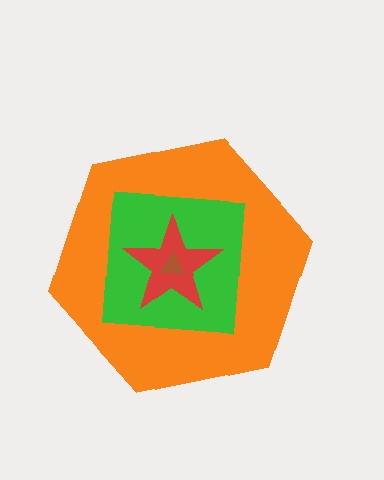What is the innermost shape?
The brown triangle.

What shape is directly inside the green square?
The red star.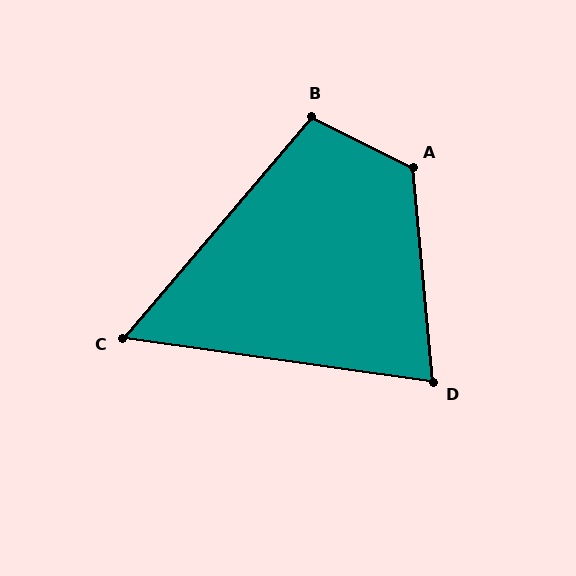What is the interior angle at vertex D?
Approximately 77 degrees (acute).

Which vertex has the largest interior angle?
A, at approximately 122 degrees.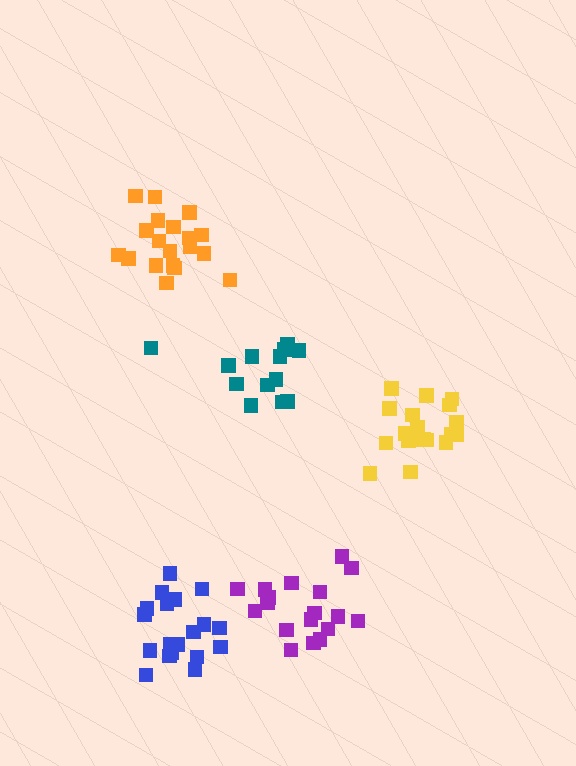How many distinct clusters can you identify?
There are 5 distinct clusters.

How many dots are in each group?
Group 1: 19 dots, Group 2: 19 dots, Group 3: 13 dots, Group 4: 19 dots, Group 5: 18 dots (88 total).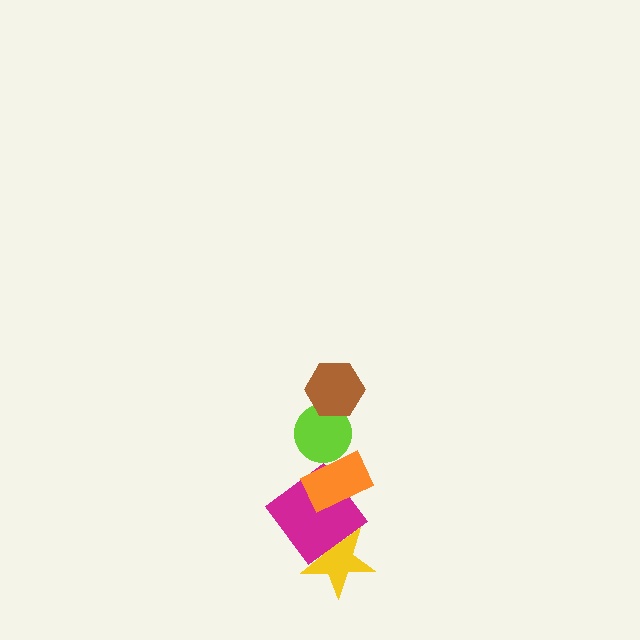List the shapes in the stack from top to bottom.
From top to bottom: the brown hexagon, the lime circle, the orange rectangle, the magenta diamond, the yellow star.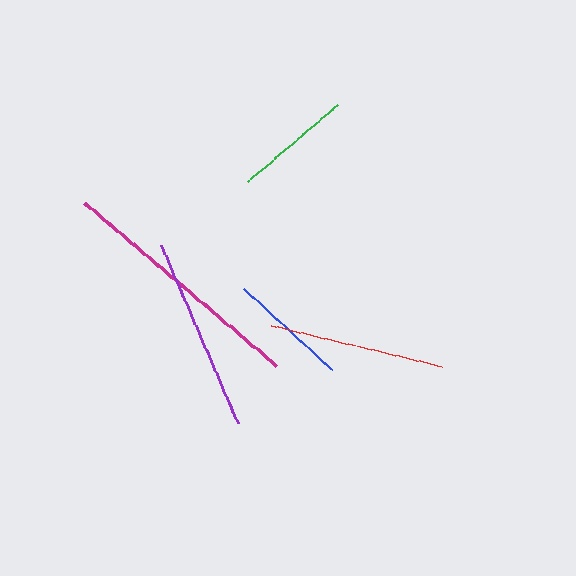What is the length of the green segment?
The green segment is approximately 118 pixels long.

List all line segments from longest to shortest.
From longest to shortest: magenta, purple, red, blue, green.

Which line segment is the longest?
The magenta line is the longest at approximately 253 pixels.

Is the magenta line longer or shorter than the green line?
The magenta line is longer than the green line.